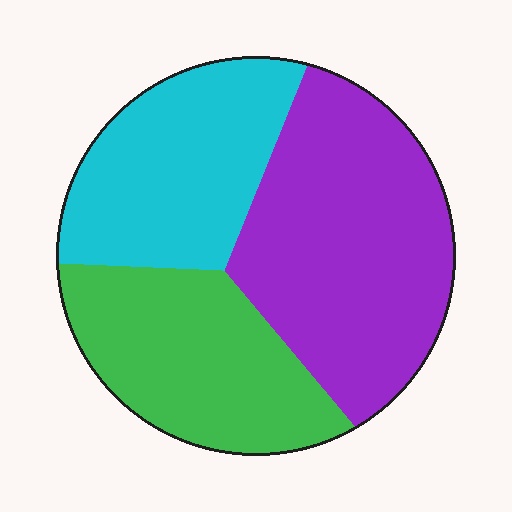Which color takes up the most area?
Purple, at roughly 40%.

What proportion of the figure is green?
Green covers about 30% of the figure.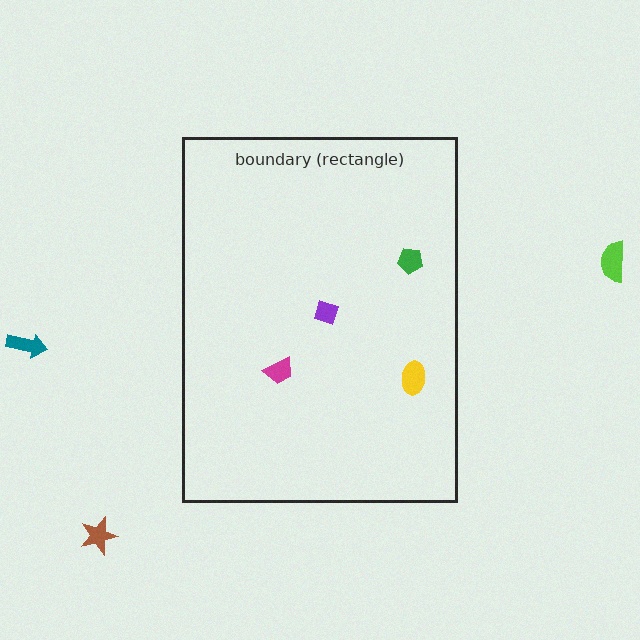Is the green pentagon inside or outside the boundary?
Inside.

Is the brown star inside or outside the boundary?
Outside.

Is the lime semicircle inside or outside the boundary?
Outside.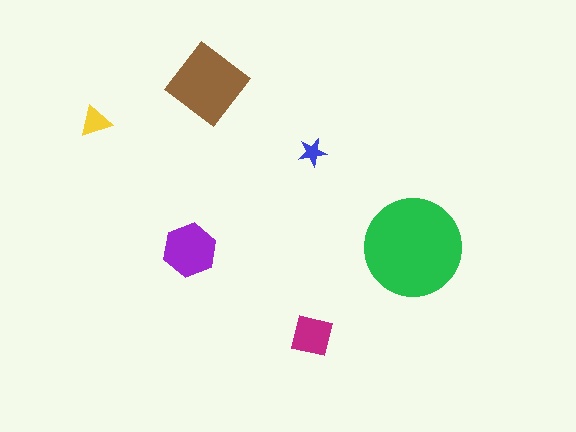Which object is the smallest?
The blue star.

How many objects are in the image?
There are 6 objects in the image.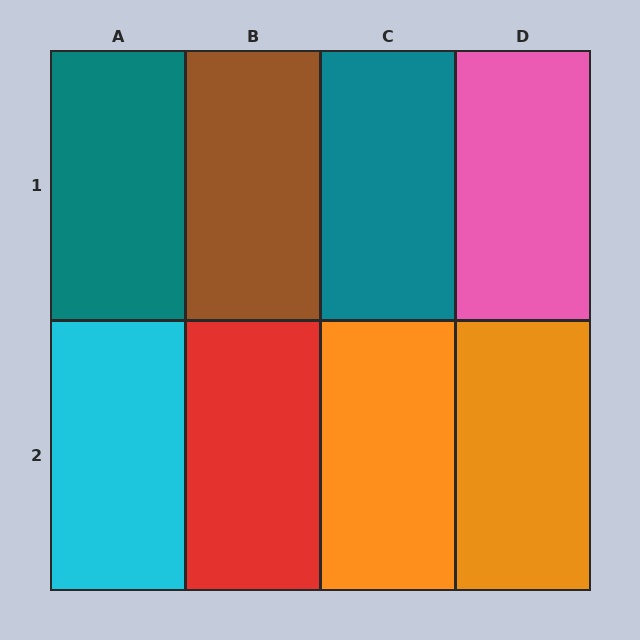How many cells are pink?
1 cell is pink.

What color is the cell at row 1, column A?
Teal.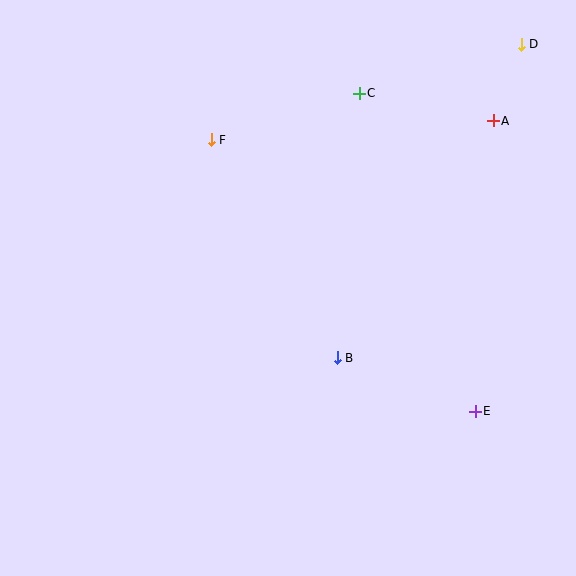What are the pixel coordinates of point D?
Point D is at (521, 44).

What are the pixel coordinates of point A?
Point A is at (493, 121).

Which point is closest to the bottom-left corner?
Point B is closest to the bottom-left corner.